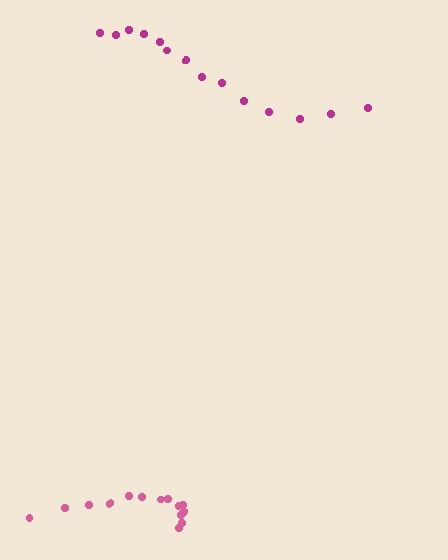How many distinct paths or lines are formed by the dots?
There are 2 distinct paths.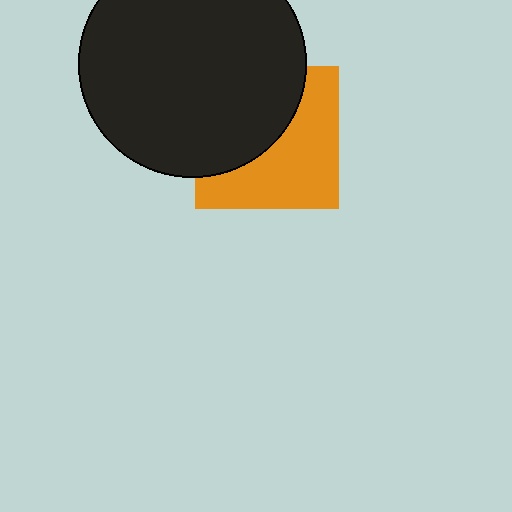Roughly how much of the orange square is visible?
About half of it is visible (roughly 53%).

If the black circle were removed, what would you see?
You would see the complete orange square.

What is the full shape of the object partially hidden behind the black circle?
The partially hidden object is an orange square.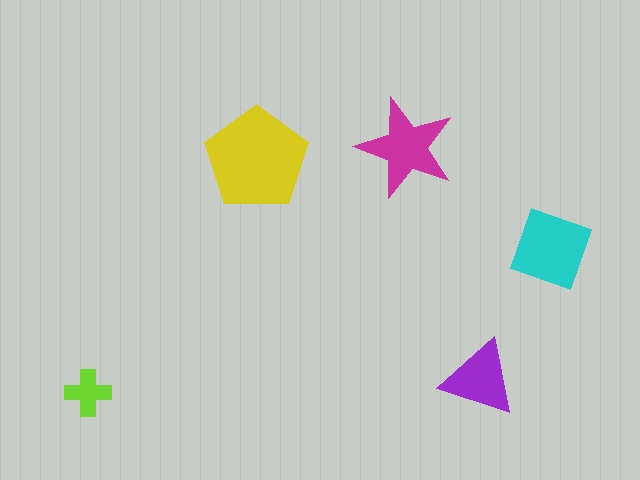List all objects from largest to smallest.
The yellow pentagon, the cyan square, the magenta star, the purple triangle, the lime cross.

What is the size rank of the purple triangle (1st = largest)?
4th.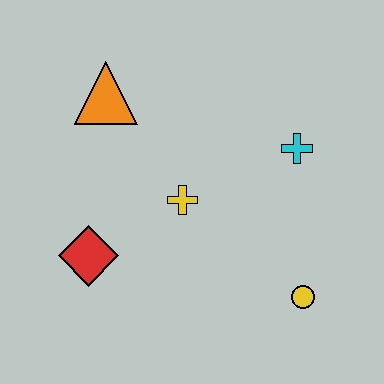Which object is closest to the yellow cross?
The red diamond is closest to the yellow cross.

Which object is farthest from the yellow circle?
The orange triangle is farthest from the yellow circle.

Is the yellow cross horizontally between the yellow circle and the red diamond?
Yes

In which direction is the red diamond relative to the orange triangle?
The red diamond is below the orange triangle.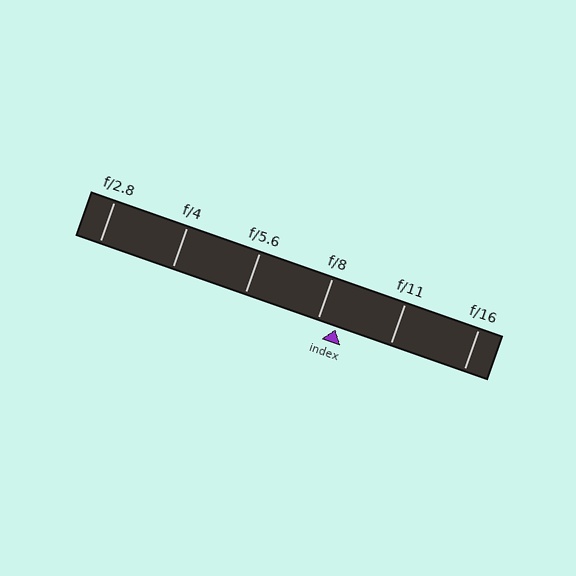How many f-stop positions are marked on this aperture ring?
There are 6 f-stop positions marked.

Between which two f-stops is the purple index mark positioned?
The index mark is between f/8 and f/11.